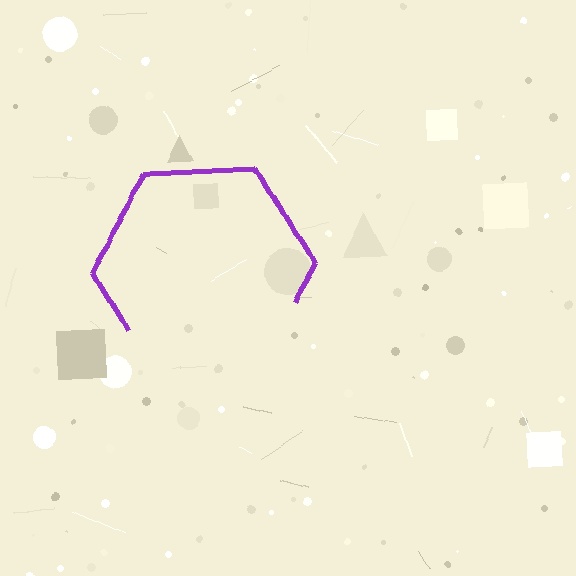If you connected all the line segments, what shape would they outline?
They would outline a hexagon.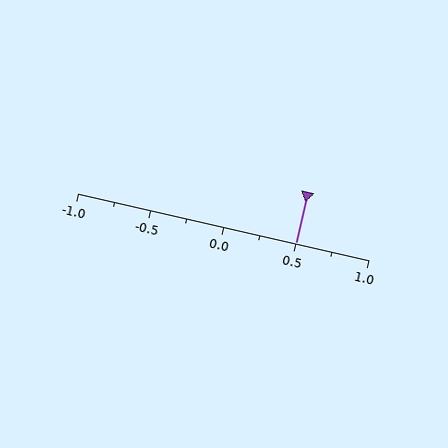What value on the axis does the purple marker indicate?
The marker indicates approximately 0.5.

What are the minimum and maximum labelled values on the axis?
The axis runs from -1.0 to 1.0.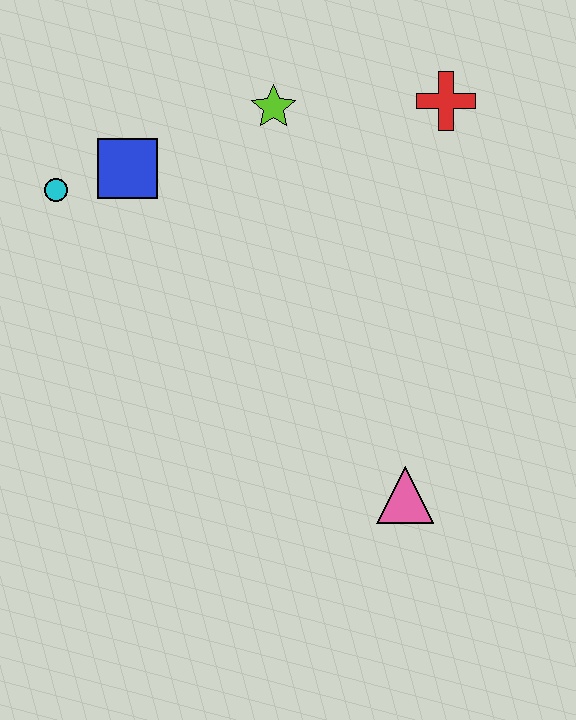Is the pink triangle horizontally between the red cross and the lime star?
Yes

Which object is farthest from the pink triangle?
The cyan circle is farthest from the pink triangle.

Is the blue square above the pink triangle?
Yes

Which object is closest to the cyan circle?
The blue square is closest to the cyan circle.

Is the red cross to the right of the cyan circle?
Yes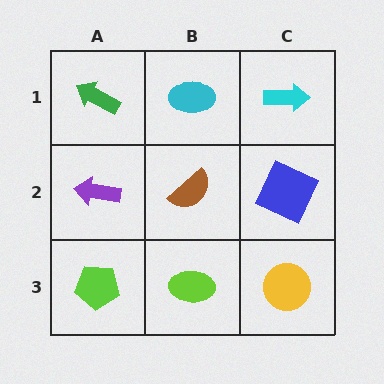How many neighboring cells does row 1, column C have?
2.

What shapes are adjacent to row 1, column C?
A blue square (row 2, column C), a cyan ellipse (row 1, column B).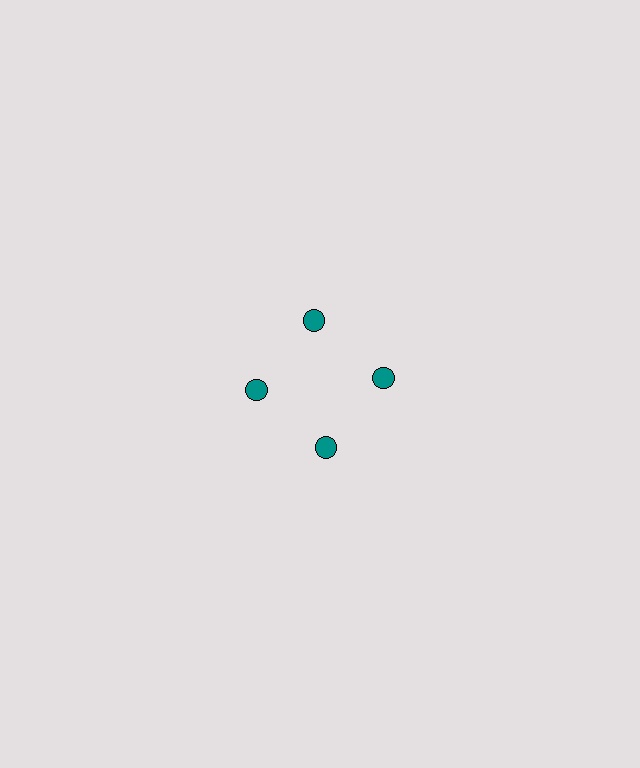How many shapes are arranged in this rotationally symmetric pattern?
There are 4 shapes, arranged in 4 groups of 1.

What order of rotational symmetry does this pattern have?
This pattern has 4-fold rotational symmetry.